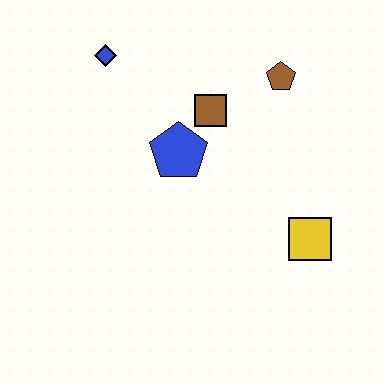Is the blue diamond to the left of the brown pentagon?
Yes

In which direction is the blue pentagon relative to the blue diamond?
The blue pentagon is below the blue diamond.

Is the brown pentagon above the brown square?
Yes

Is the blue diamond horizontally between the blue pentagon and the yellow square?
No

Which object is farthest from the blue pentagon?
The yellow square is farthest from the blue pentagon.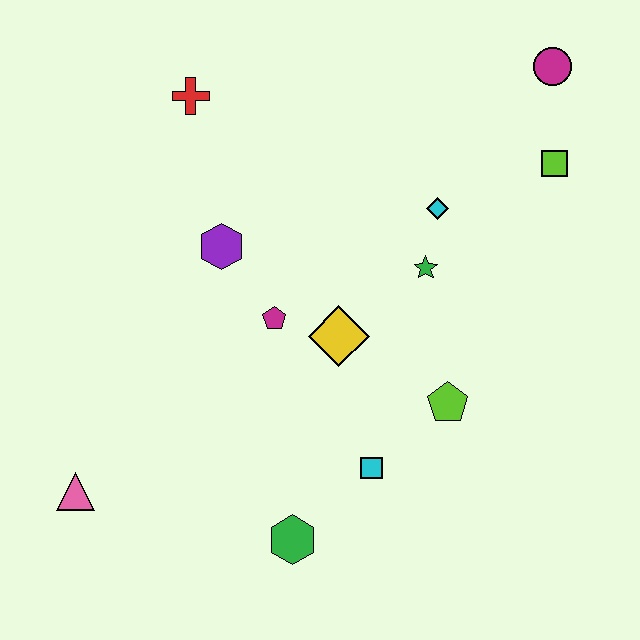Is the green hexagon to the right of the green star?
No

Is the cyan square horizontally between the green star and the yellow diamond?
Yes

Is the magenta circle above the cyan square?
Yes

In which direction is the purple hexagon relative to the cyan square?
The purple hexagon is above the cyan square.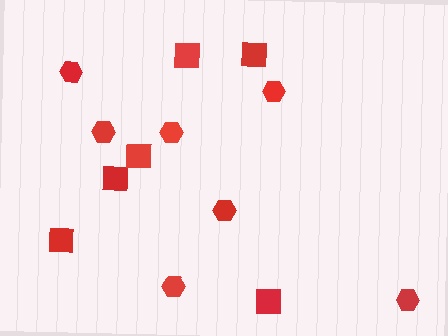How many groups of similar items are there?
There are 2 groups: one group of hexagons (7) and one group of squares (6).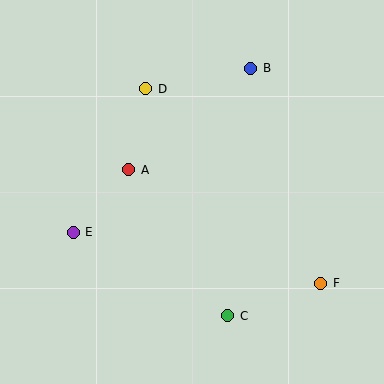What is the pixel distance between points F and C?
The distance between F and C is 99 pixels.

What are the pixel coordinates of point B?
Point B is at (251, 68).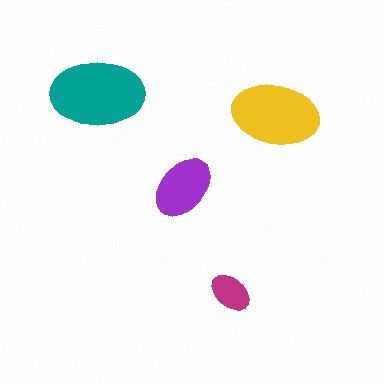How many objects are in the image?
There are 4 objects in the image.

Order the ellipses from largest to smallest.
the teal one, the yellow one, the purple one, the magenta one.